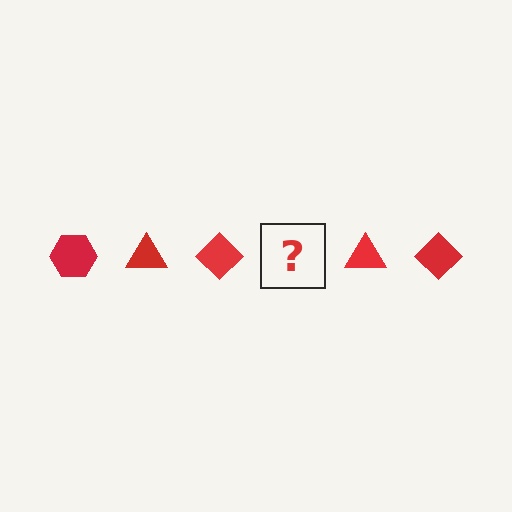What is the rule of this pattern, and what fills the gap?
The rule is that the pattern cycles through hexagon, triangle, diamond shapes in red. The gap should be filled with a red hexagon.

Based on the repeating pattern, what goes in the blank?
The blank should be a red hexagon.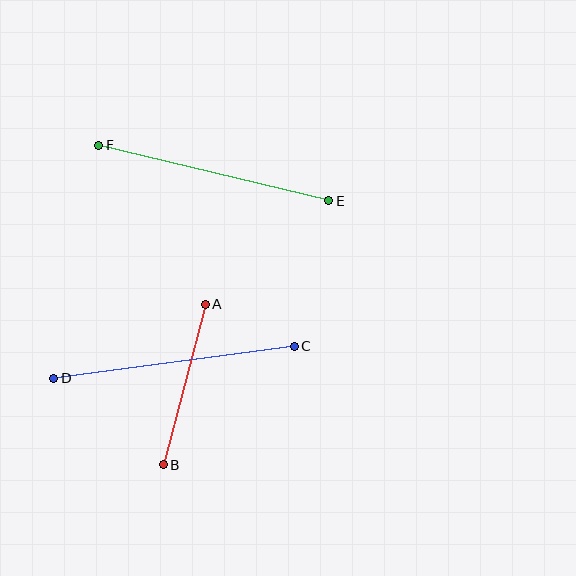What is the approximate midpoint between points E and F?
The midpoint is at approximately (214, 173) pixels.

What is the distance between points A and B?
The distance is approximately 166 pixels.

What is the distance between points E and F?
The distance is approximately 236 pixels.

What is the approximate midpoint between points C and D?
The midpoint is at approximately (174, 362) pixels.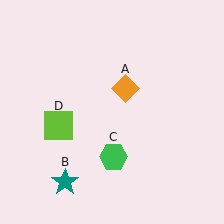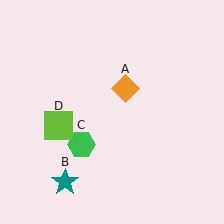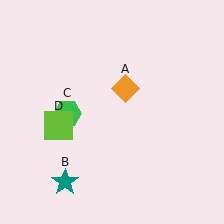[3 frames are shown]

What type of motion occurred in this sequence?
The green hexagon (object C) rotated clockwise around the center of the scene.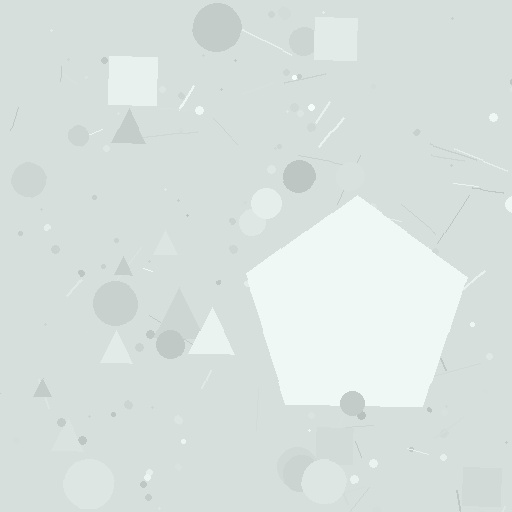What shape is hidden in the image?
A pentagon is hidden in the image.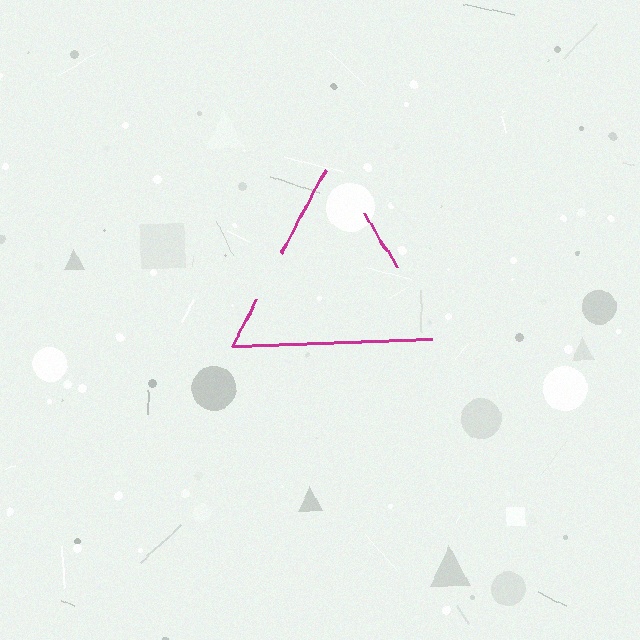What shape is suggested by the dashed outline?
The dashed outline suggests a triangle.